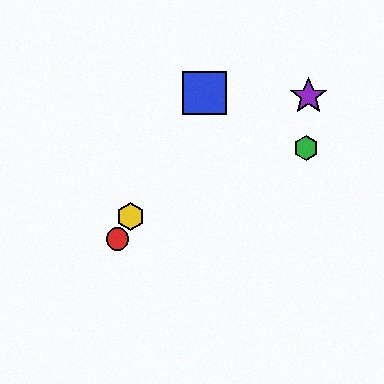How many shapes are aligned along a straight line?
3 shapes (the red circle, the blue square, the yellow hexagon) are aligned along a straight line.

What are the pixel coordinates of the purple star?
The purple star is at (309, 97).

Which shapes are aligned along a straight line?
The red circle, the blue square, the yellow hexagon are aligned along a straight line.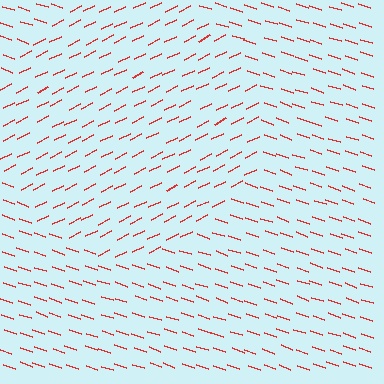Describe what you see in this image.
The image is filled with small red line segments. A circle region in the image has lines oriented differently from the surrounding lines, creating a visible texture boundary.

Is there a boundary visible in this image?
Yes, there is a texture boundary formed by a change in line orientation.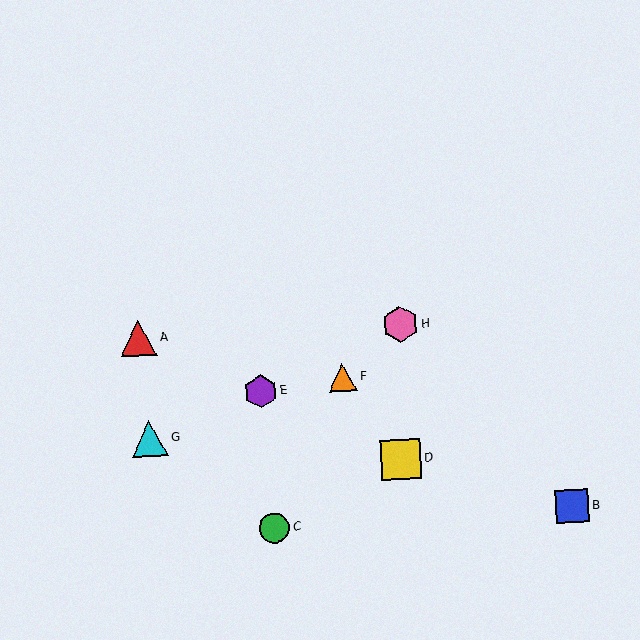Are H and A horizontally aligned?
Yes, both are at y≈324.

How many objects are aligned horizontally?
2 objects (A, H) are aligned horizontally.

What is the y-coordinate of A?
Object A is at y≈338.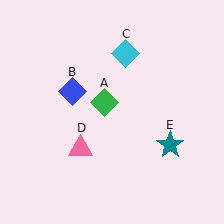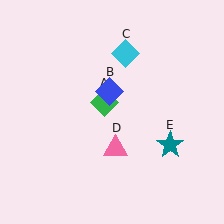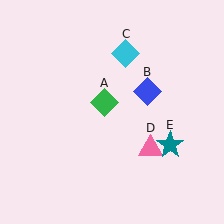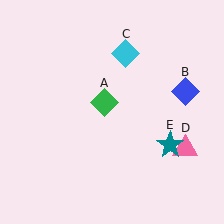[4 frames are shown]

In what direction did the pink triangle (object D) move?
The pink triangle (object D) moved right.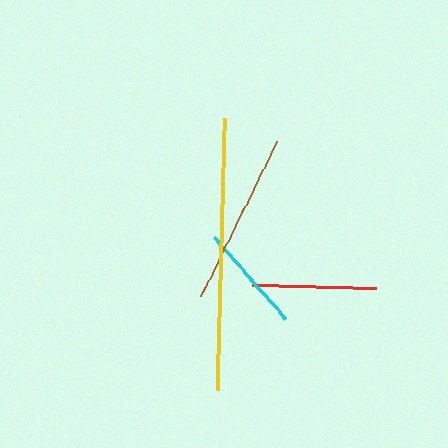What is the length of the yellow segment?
The yellow segment is approximately 272 pixels long.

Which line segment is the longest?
The yellow line is the longest at approximately 272 pixels.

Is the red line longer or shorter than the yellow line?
The yellow line is longer than the red line.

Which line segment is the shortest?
The cyan line is the shortest at approximately 109 pixels.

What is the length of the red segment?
The red segment is approximately 124 pixels long.